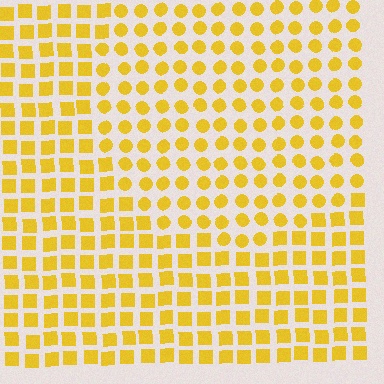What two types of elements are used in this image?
The image uses circles inside the circle region and squares outside it.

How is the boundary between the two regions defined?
The boundary is defined by a change in element shape: circles inside vs. squares outside. All elements share the same color and spacing.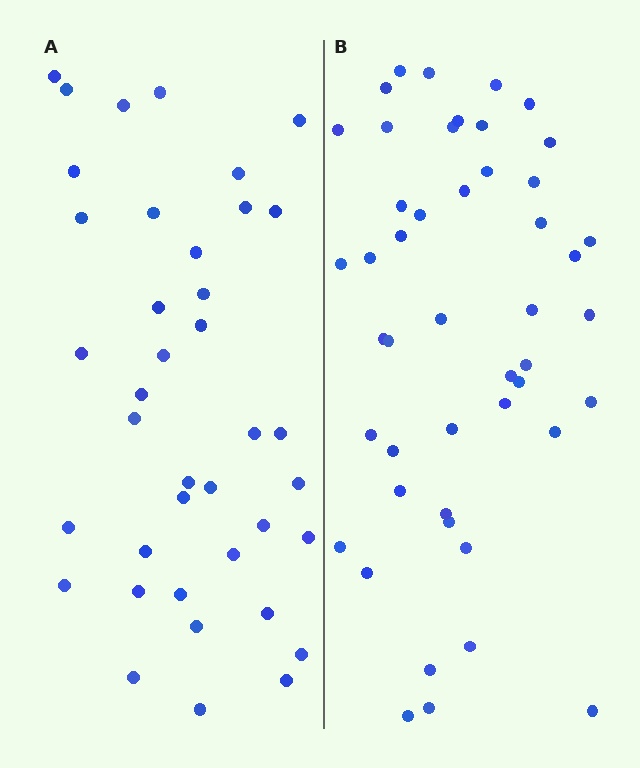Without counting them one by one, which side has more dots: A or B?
Region B (the right region) has more dots.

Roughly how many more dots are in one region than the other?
Region B has roughly 8 or so more dots than region A.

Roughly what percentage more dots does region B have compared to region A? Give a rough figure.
About 20% more.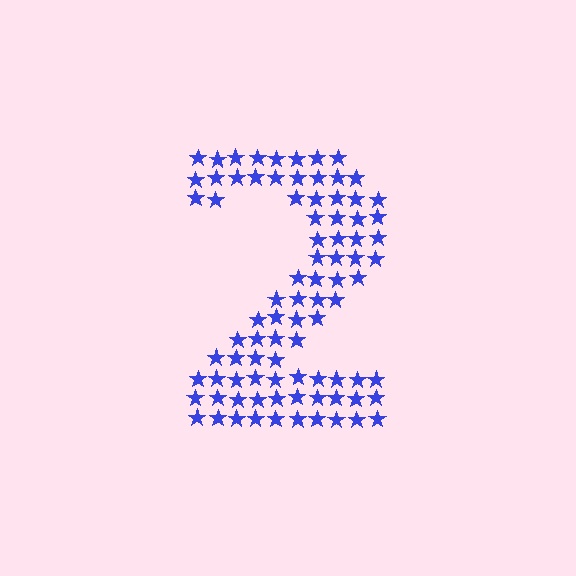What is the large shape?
The large shape is the digit 2.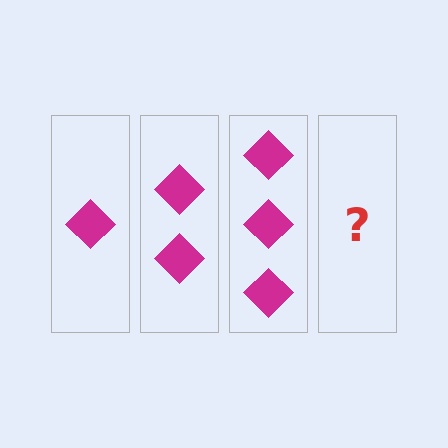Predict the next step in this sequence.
The next step is 4 diamonds.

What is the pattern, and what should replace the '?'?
The pattern is that each step adds one more diamond. The '?' should be 4 diamonds.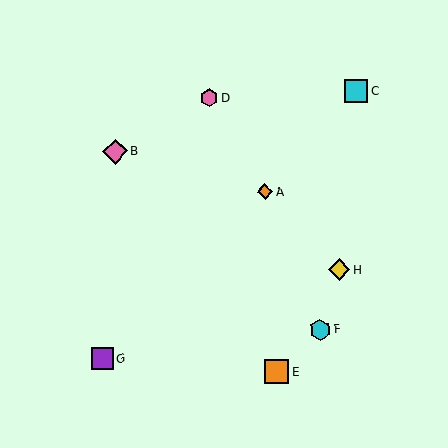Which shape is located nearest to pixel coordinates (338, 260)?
The yellow diamond (labeled H) at (339, 270) is nearest to that location.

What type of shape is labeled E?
Shape E is an orange square.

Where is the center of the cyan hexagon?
The center of the cyan hexagon is at (320, 330).